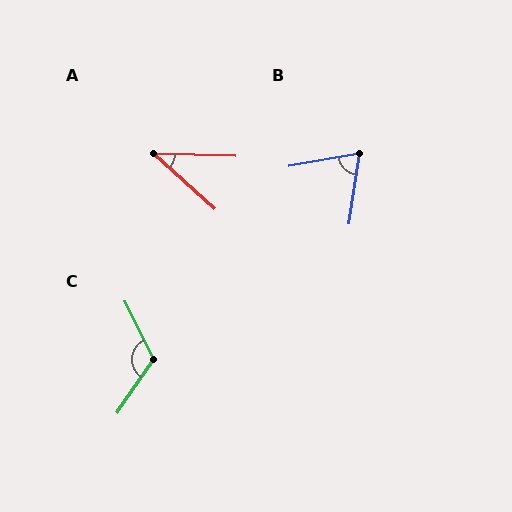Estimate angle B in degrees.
Approximately 72 degrees.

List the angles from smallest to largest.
A (40°), B (72°), C (119°).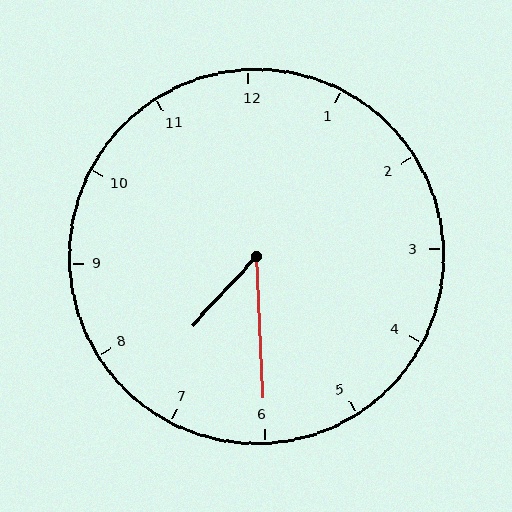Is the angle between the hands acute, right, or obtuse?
It is acute.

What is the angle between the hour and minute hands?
Approximately 45 degrees.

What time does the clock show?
7:30.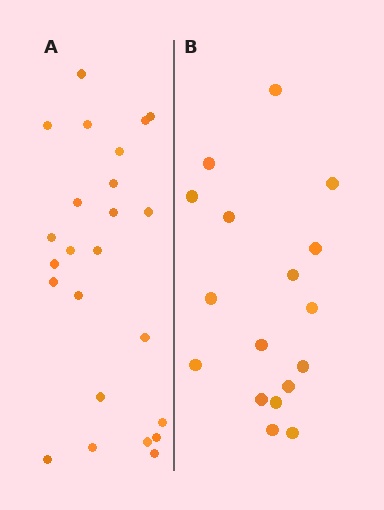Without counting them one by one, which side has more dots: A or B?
Region A (the left region) has more dots.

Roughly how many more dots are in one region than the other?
Region A has roughly 8 or so more dots than region B.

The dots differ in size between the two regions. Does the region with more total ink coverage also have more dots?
No. Region B has more total ink coverage because its dots are larger, but region A actually contains more individual dots. Total area can be misleading — the number of items is what matters here.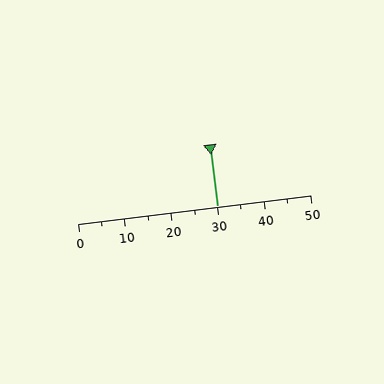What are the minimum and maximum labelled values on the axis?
The axis runs from 0 to 50.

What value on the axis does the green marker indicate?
The marker indicates approximately 30.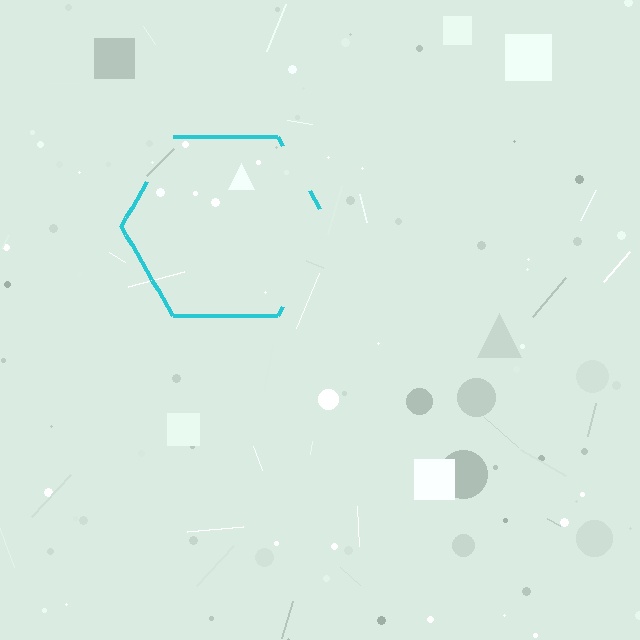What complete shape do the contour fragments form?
The contour fragments form a hexagon.